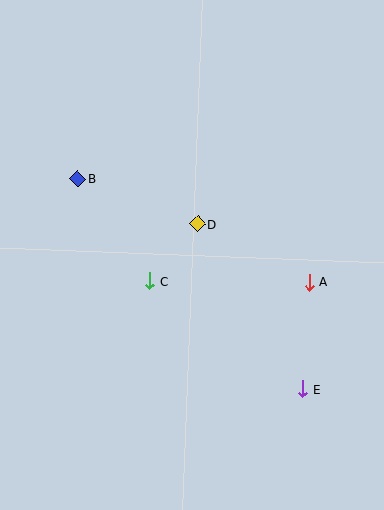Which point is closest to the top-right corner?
Point D is closest to the top-right corner.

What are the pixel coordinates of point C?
Point C is at (149, 281).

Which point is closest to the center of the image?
Point D at (197, 224) is closest to the center.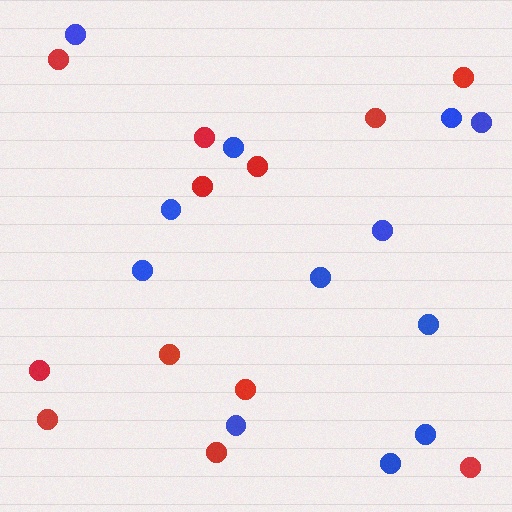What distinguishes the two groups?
There are 2 groups: one group of red circles (12) and one group of blue circles (12).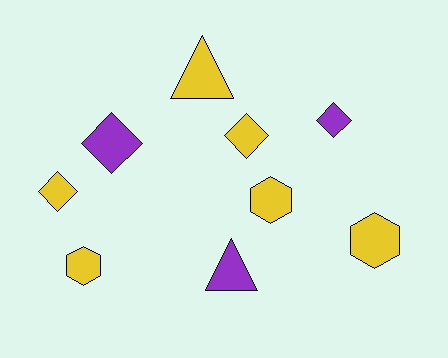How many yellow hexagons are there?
There are 3 yellow hexagons.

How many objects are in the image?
There are 9 objects.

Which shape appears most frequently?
Diamond, with 4 objects.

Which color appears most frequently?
Yellow, with 6 objects.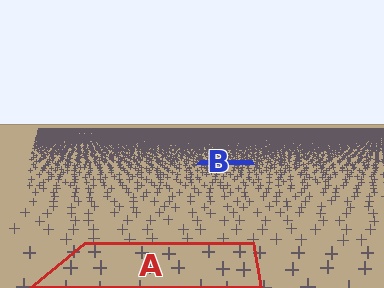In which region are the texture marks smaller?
The texture marks are smaller in region B, because it is farther away.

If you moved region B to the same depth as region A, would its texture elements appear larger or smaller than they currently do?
They would appear larger. At a closer depth, the same texture elements are projected at a bigger on-screen size.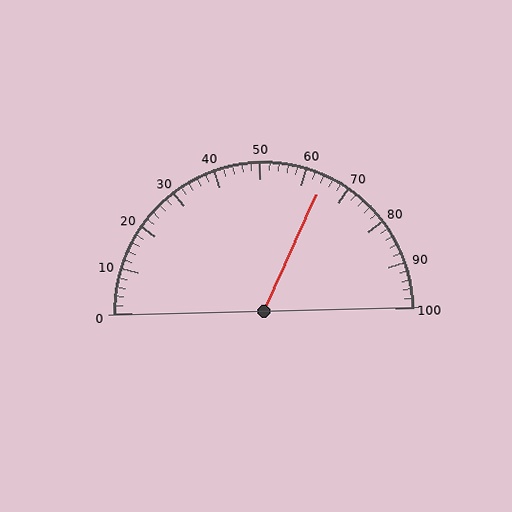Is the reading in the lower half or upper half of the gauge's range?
The reading is in the upper half of the range (0 to 100).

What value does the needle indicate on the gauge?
The needle indicates approximately 64.